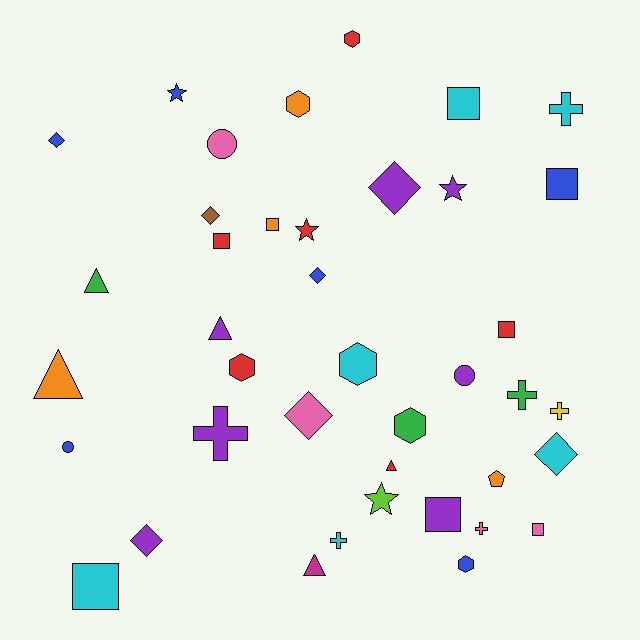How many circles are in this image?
There are 3 circles.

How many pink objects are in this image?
There are 4 pink objects.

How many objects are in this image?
There are 40 objects.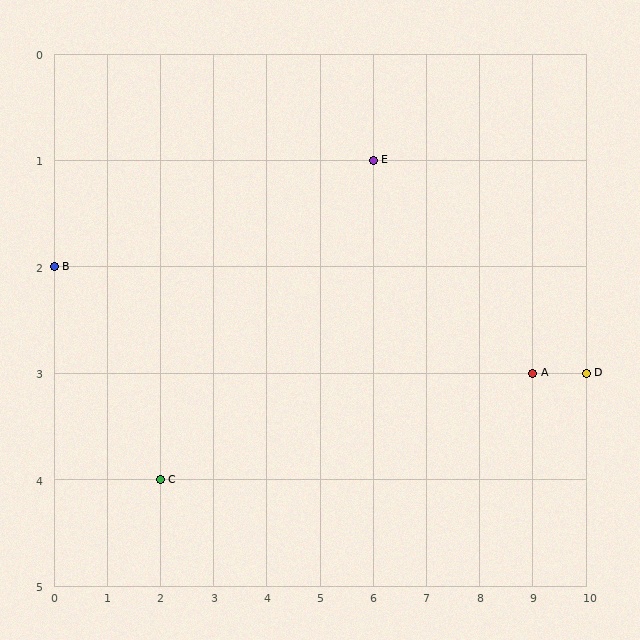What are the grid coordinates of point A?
Point A is at grid coordinates (9, 3).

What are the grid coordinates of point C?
Point C is at grid coordinates (2, 4).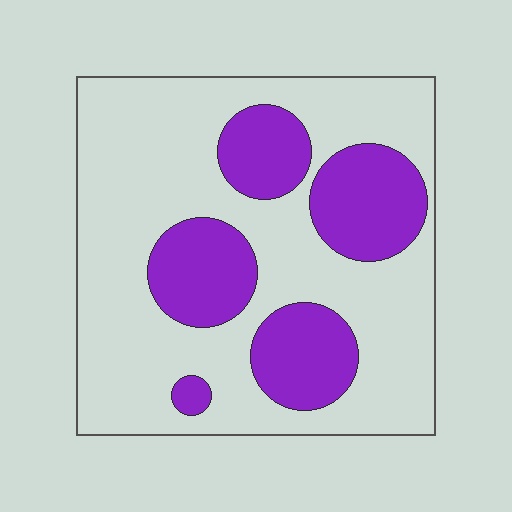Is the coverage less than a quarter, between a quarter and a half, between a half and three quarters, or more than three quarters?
Between a quarter and a half.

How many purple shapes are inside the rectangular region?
5.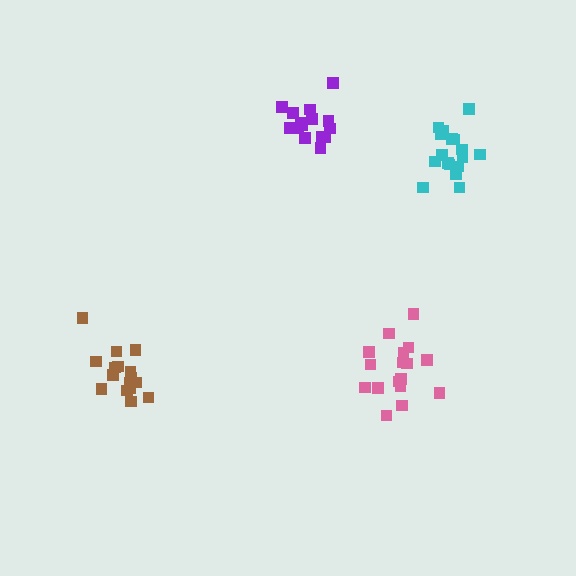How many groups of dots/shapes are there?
There are 4 groups.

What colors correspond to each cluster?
The clusters are colored: cyan, purple, brown, pink.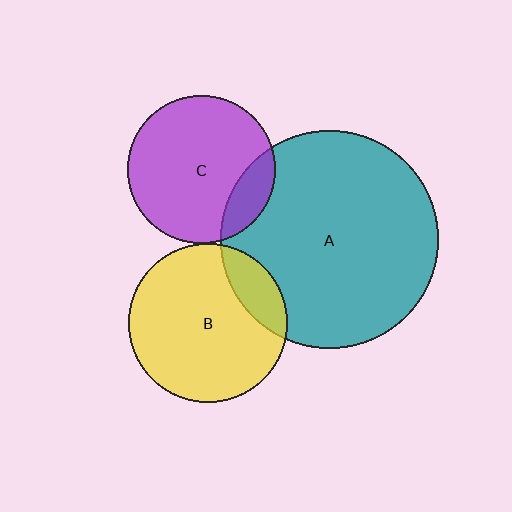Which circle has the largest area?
Circle A (teal).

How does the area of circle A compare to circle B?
Approximately 1.9 times.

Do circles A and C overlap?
Yes.